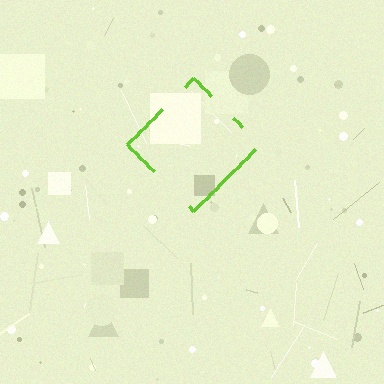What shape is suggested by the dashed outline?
The dashed outline suggests a diamond.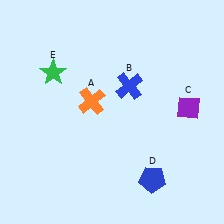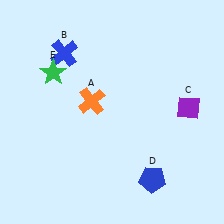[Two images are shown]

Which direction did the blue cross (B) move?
The blue cross (B) moved left.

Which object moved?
The blue cross (B) moved left.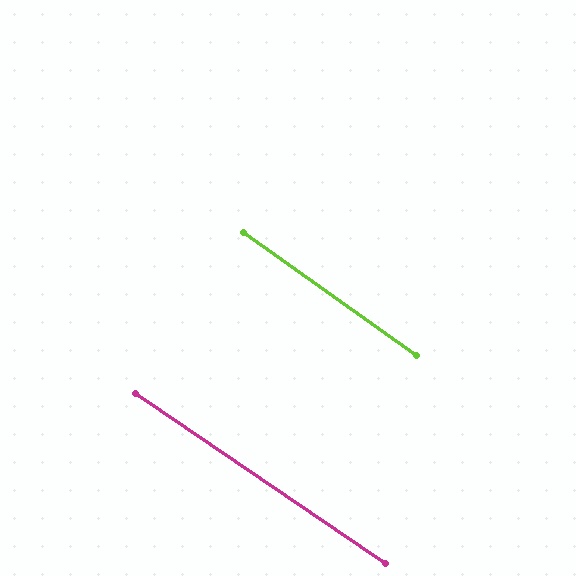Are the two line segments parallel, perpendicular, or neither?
Parallel — their directions differ by only 1.2°.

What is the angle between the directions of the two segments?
Approximately 1 degree.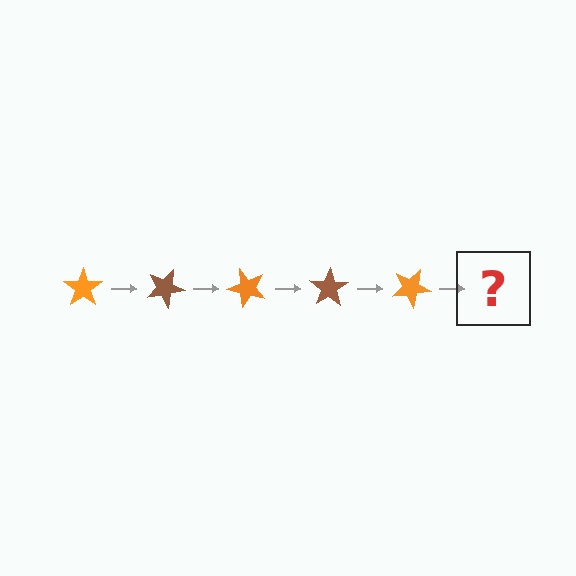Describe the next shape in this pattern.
It should be a brown star, rotated 125 degrees from the start.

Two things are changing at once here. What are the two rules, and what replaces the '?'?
The two rules are that it rotates 25 degrees each step and the color cycles through orange and brown. The '?' should be a brown star, rotated 125 degrees from the start.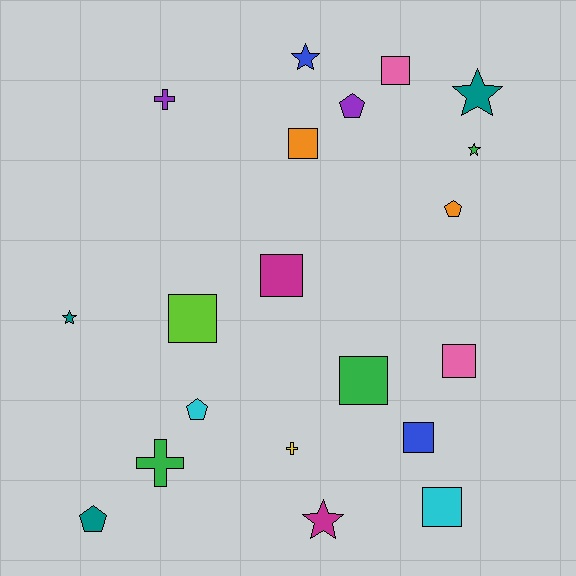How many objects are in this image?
There are 20 objects.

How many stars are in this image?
There are 5 stars.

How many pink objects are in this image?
There are 2 pink objects.